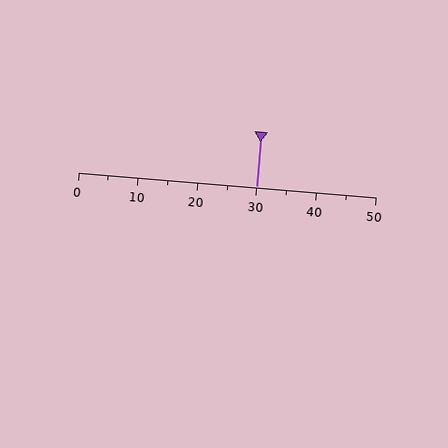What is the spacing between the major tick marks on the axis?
The major ticks are spaced 10 apart.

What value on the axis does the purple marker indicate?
The marker indicates approximately 30.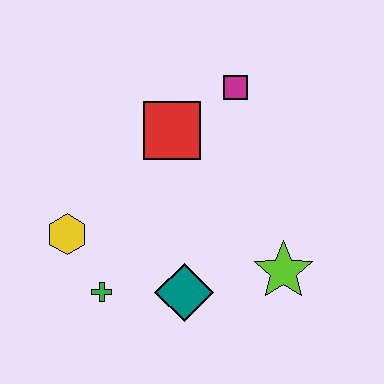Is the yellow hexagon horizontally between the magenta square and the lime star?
No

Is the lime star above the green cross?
Yes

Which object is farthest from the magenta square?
The green cross is farthest from the magenta square.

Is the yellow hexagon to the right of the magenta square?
No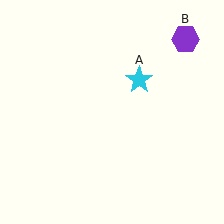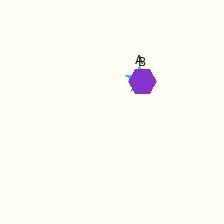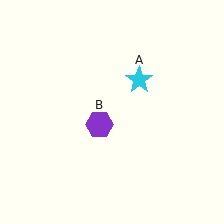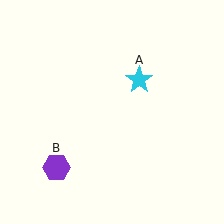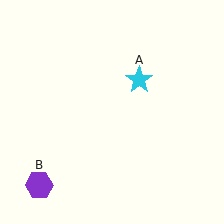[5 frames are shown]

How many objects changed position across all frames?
1 object changed position: purple hexagon (object B).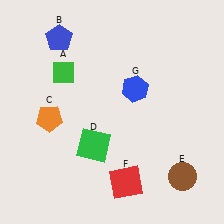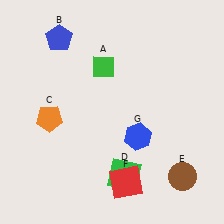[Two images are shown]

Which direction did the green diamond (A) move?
The green diamond (A) moved right.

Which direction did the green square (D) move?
The green square (D) moved right.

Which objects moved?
The objects that moved are: the green diamond (A), the green square (D), the blue hexagon (G).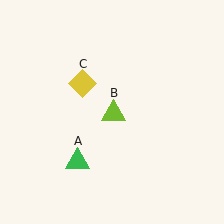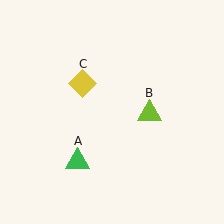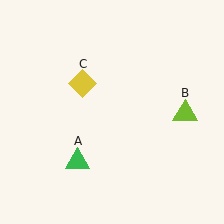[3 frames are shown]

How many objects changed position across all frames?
1 object changed position: lime triangle (object B).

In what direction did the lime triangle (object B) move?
The lime triangle (object B) moved right.